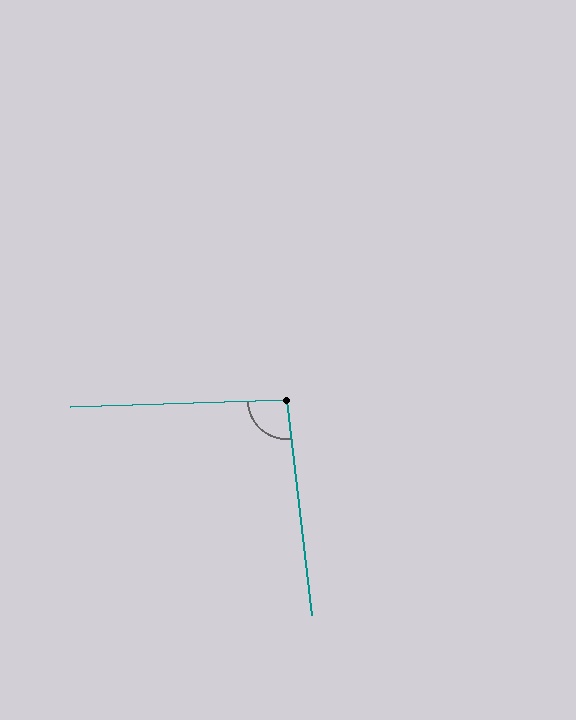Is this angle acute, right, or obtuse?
It is approximately a right angle.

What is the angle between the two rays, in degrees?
Approximately 95 degrees.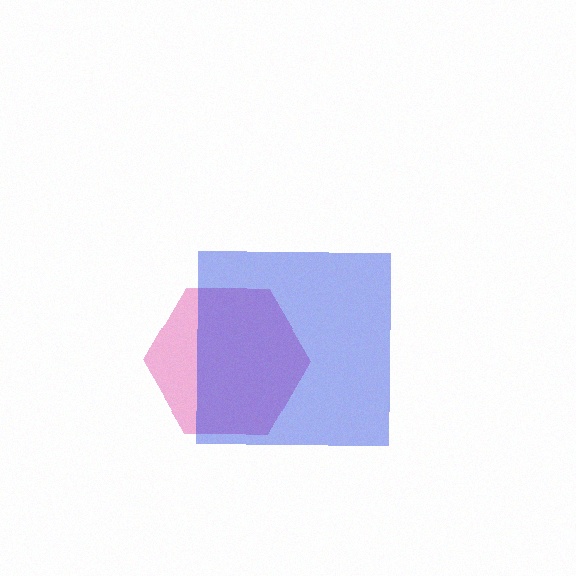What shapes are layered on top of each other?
The layered shapes are: a magenta hexagon, a blue square.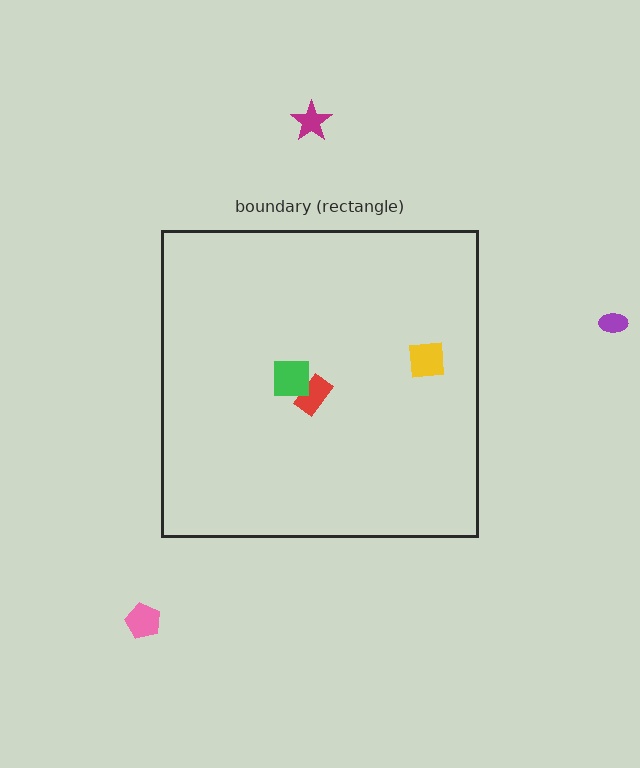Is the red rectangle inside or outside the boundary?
Inside.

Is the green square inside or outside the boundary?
Inside.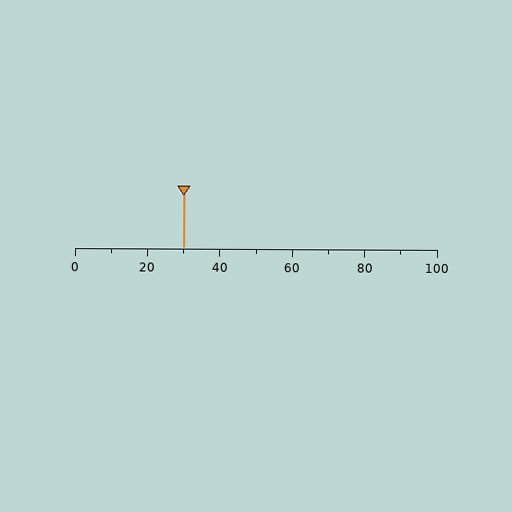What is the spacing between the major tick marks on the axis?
The major ticks are spaced 20 apart.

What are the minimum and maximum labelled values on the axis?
The axis runs from 0 to 100.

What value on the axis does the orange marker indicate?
The marker indicates approximately 30.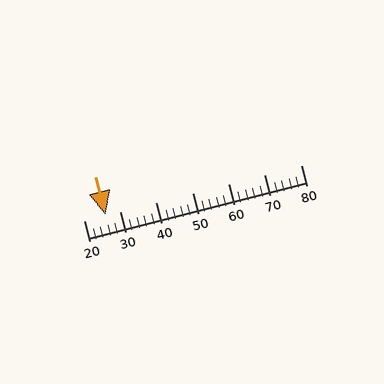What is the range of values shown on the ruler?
The ruler shows values from 20 to 80.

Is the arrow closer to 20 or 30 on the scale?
The arrow is closer to 30.